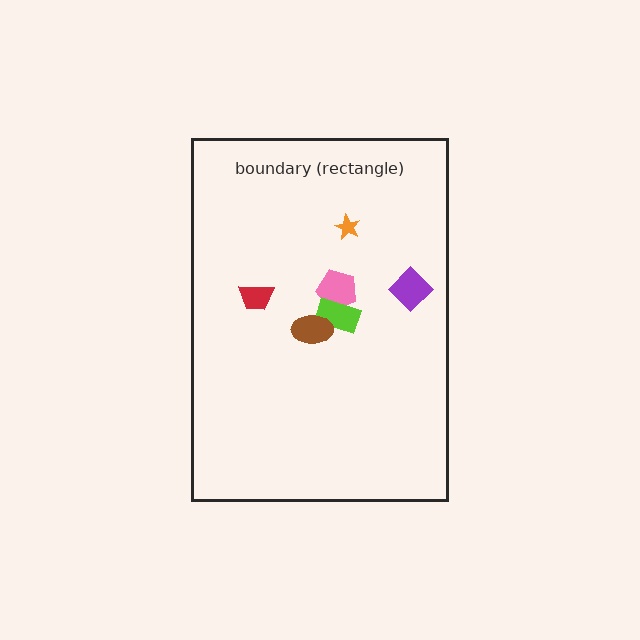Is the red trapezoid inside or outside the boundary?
Inside.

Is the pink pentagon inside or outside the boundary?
Inside.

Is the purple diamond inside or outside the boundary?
Inside.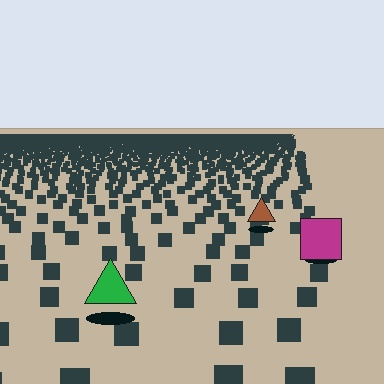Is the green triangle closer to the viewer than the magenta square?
Yes. The green triangle is closer — you can tell from the texture gradient: the ground texture is coarser near it.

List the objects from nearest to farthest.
From nearest to farthest: the green triangle, the magenta square, the brown triangle.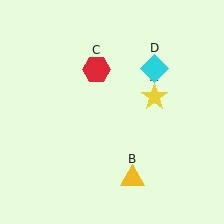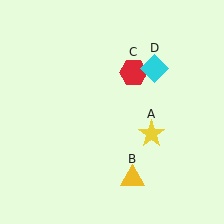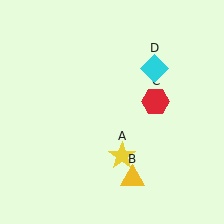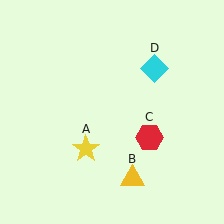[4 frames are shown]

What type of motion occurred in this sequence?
The yellow star (object A), red hexagon (object C) rotated clockwise around the center of the scene.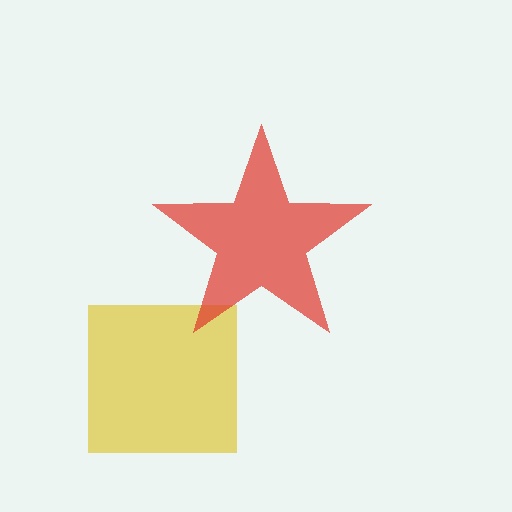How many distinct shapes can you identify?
There are 2 distinct shapes: a yellow square, a red star.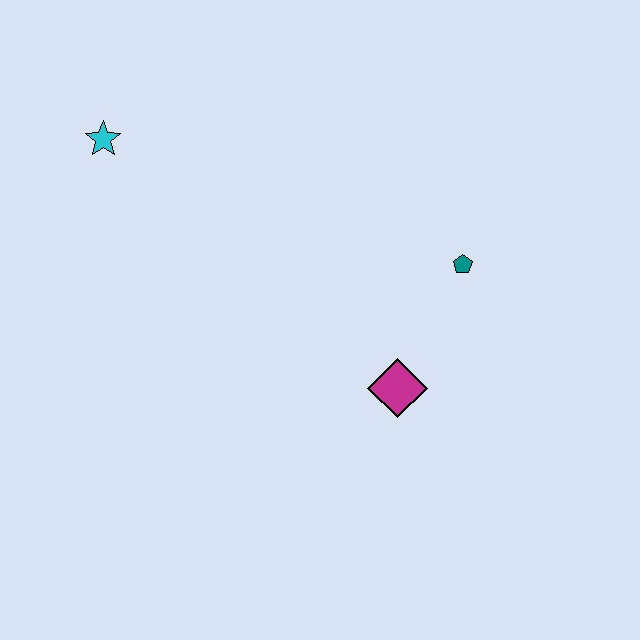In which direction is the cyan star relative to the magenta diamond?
The cyan star is to the left of the magenta diamond.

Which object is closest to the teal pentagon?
The magenta diamond is closest to the teal pentagon.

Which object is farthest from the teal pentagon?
The cyan star is farthest from the teal pentagon.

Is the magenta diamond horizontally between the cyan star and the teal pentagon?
Yes